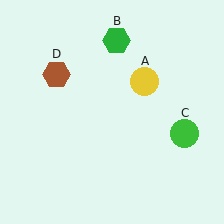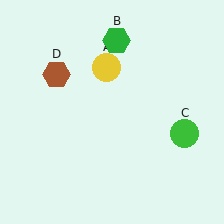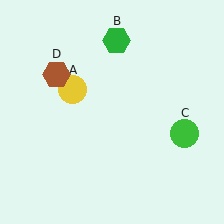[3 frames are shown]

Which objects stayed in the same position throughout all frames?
Green hexagon (object B) and green circle (object C) and brown hexagon (object D) remained stationary.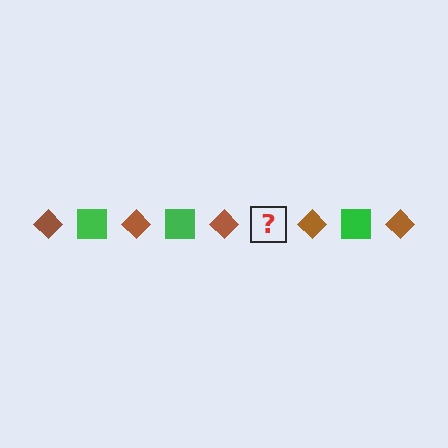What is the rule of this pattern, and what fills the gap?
The rule is that the pattern alternates between brown diamond and green square. The gap should be filled with a green square.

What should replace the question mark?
The question mark should be replaced with a green square.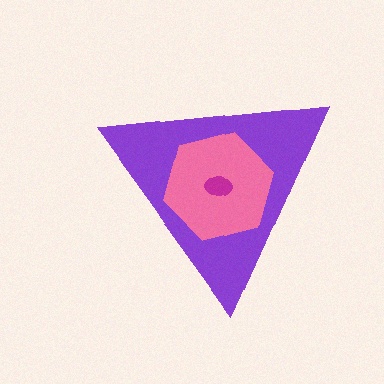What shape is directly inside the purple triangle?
The pink hexagon.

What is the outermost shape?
The purple triangle.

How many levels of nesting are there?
3.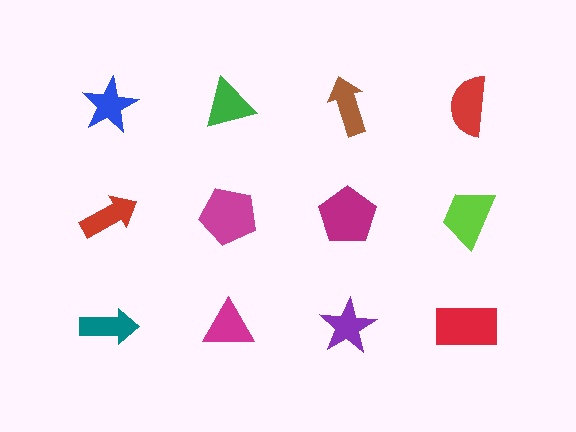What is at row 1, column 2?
A green triangle.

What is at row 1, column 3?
A brown arrow.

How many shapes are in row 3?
4 shapes.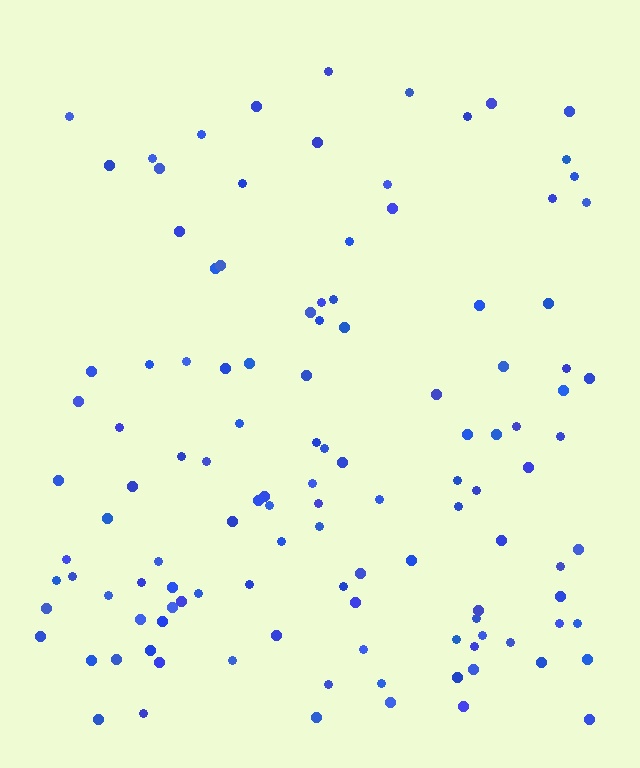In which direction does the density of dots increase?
From top to bottom, with the bottom side densest.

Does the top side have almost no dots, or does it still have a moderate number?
Still a moderate number, just noticeably fewer than the bottom.